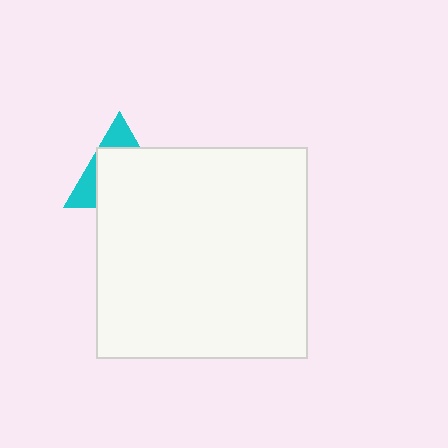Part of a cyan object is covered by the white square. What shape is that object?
It is a triangle.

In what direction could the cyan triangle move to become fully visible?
The cyan triangle could move up. That would shift it out from behind the white square entirely.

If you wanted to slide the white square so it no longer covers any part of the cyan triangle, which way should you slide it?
Slide it down — that is the most direct way to separate the two shapes.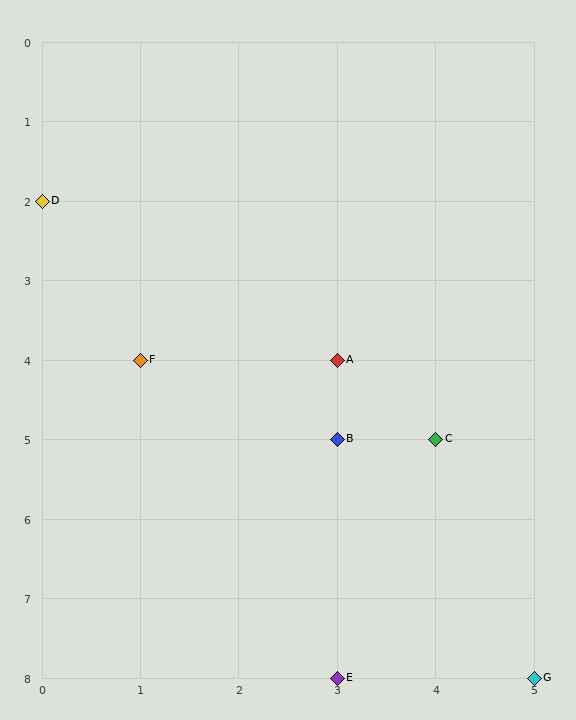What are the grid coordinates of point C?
Point C is at grid coordinates (4, 5).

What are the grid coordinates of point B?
Point B is at grid coordinates (3, 5).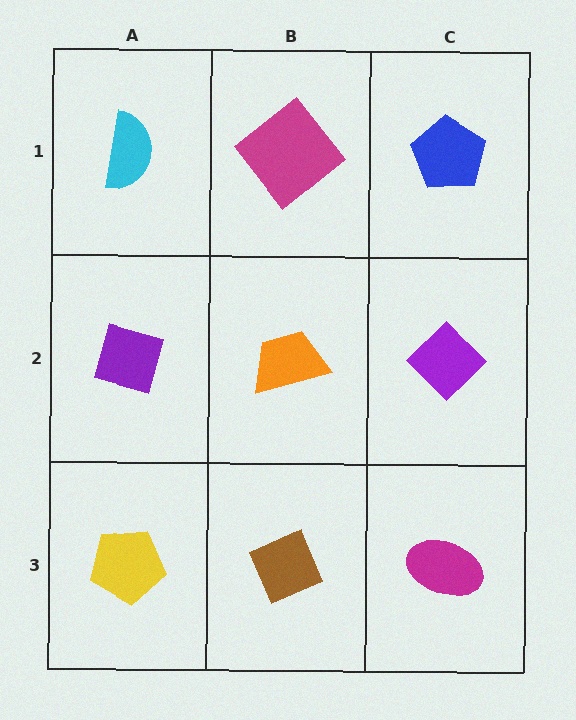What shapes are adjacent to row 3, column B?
An orange trapezoid (row 2, column B), a yellow pentagon (row 3, column A), a magenta ellipse (row 3, column C).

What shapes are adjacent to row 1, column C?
A purple diamond (row 2, column C), a magenta diamond (row 1, column B).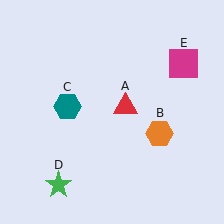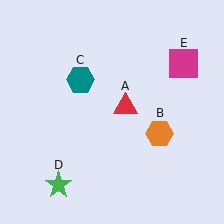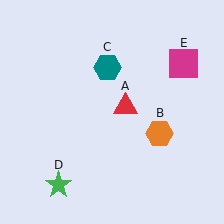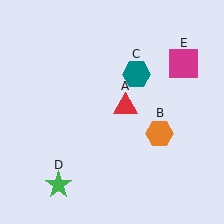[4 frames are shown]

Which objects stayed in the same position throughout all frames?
Red triangle (object A) and orange hexagon (object B) and green star (object D) and magenta square (object E) remained stationary.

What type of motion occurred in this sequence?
The teal hexagon (object C) rotated clockwise around the center of the scene.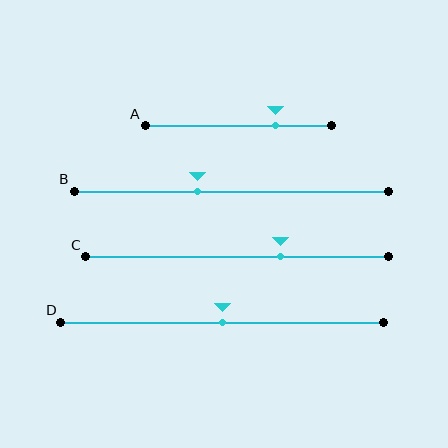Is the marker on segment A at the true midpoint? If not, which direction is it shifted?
No, the marker on segment A is shifted to the right by about 20% of the segment length.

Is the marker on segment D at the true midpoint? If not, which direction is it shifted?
Yes, the marker on segment D is at the true midpoint.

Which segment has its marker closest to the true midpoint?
Segment D has its marker closest to the true midpoint.